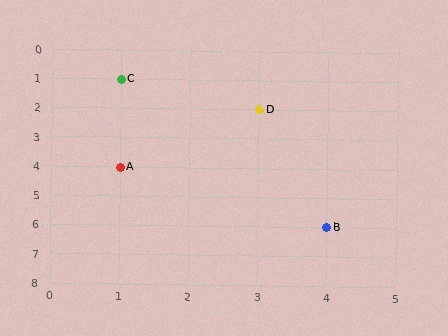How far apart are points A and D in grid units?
Points A and D are 2 columns and 2 rows apart (about 2.8 grid units diagonally).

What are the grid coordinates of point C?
Point C is at grid coordinates (1, 1).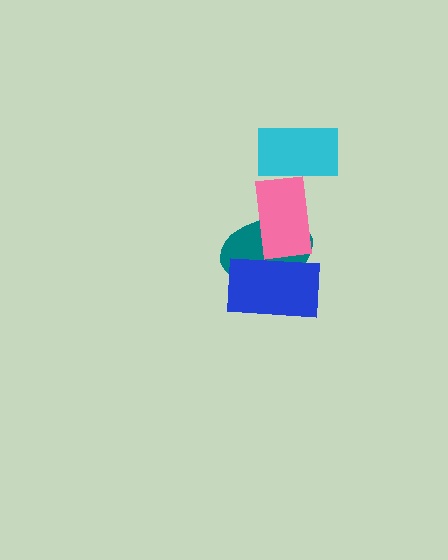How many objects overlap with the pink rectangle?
3 objects overlap with the pink rectangle.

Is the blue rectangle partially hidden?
Yes, it is partially covered by another shape.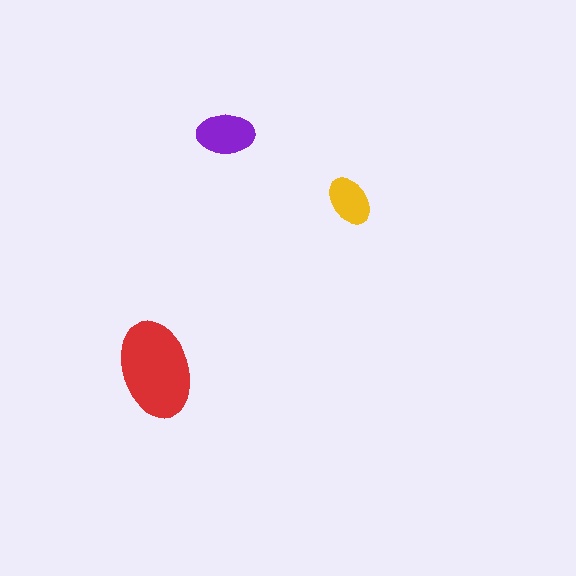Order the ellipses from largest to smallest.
the red one, the purple one, the yellow one.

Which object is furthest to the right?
The yellow ellipse is rightmost.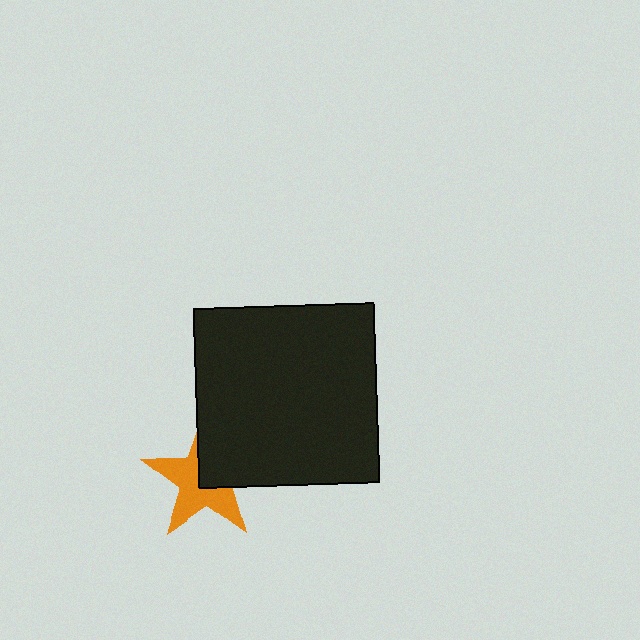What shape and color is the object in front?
The object in front is a black square.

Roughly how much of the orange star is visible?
About half of it is visible (roughly 59%).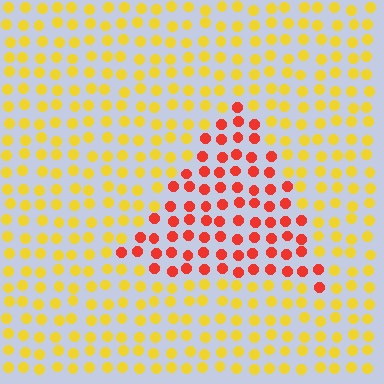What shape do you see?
I see a triangle.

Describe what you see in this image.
The image is filled with small yellow elements in a uniform arrangement. A triangle-shaped region is visible where the elements are tinted to a slightly different hue, forming a subtle color boundary.